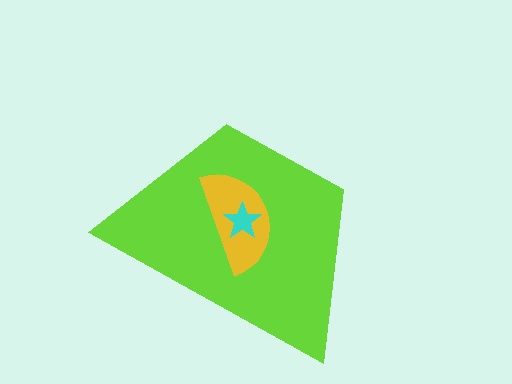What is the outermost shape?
The lime trapezoid.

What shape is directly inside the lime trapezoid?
The yellow semicircle.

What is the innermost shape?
The cyan star.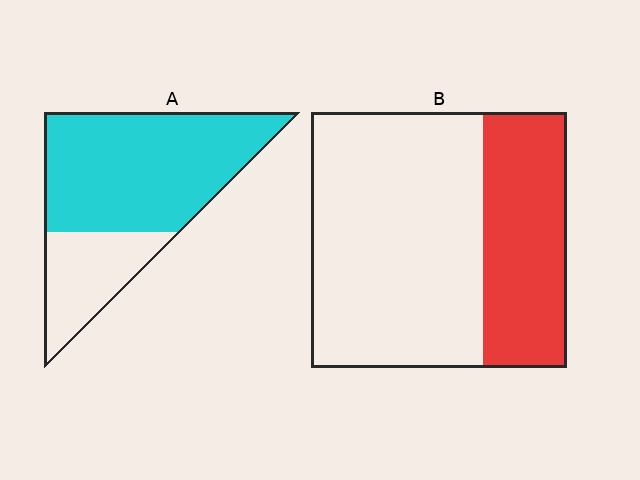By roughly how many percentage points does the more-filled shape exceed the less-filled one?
By roughly 40 percentage points (A over B).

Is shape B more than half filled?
No.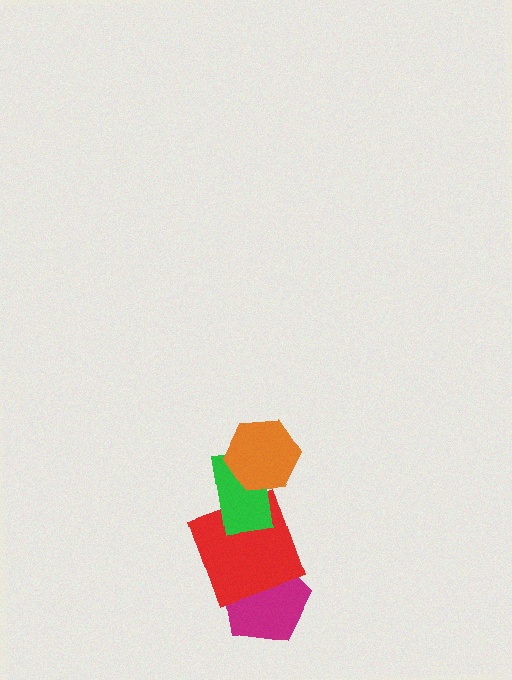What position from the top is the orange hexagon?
The orange hexagon is 1st from the top.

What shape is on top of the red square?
The green rectangle is on top of the red square.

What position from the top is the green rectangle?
The green rectangle is 2nd from the top.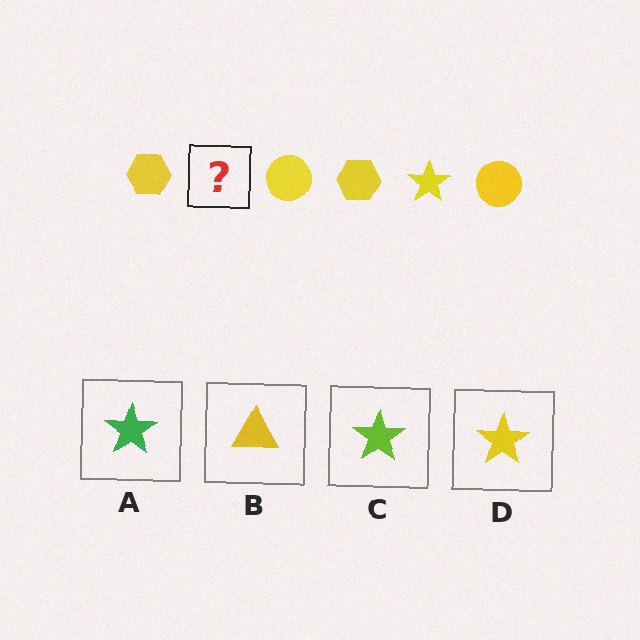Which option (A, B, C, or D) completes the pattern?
D.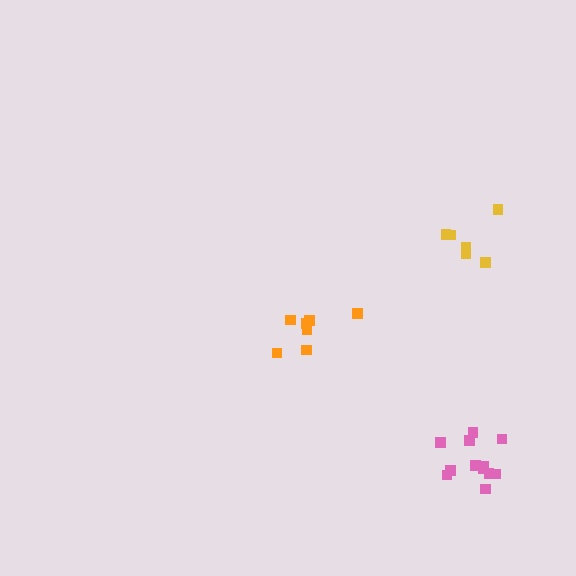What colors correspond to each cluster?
The clusters are colored: orange, pink, yellow.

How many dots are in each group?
Group 1: 7 dots, Group 2: 12 dots, Group 3: 6 dots (25 total).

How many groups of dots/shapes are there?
There are 3 groups.